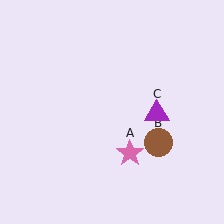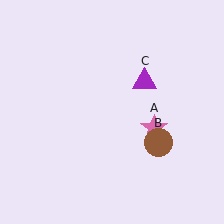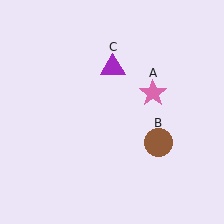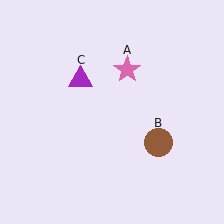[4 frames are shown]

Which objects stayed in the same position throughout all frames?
Brown circle (object B) remained stationary.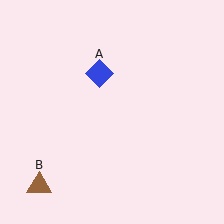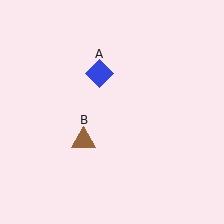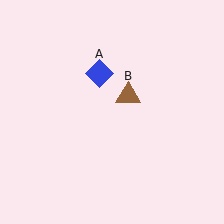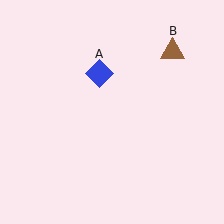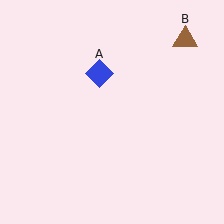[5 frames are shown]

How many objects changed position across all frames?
1 object changed position: brown triangle (object B).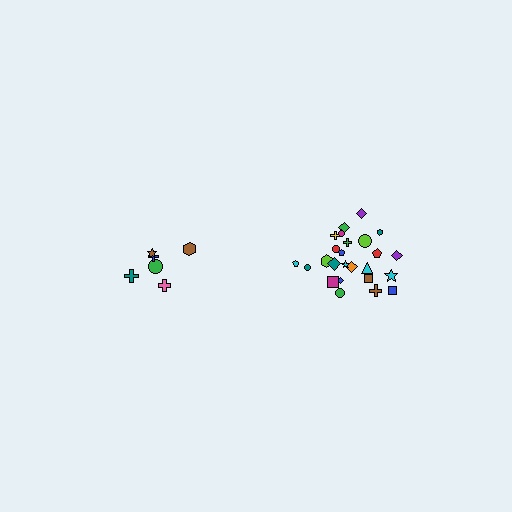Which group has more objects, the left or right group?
The right group.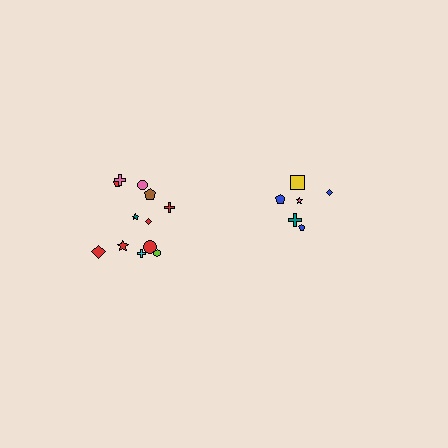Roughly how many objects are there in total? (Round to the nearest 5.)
Roughly 20 objects in total.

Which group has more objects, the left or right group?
The left group.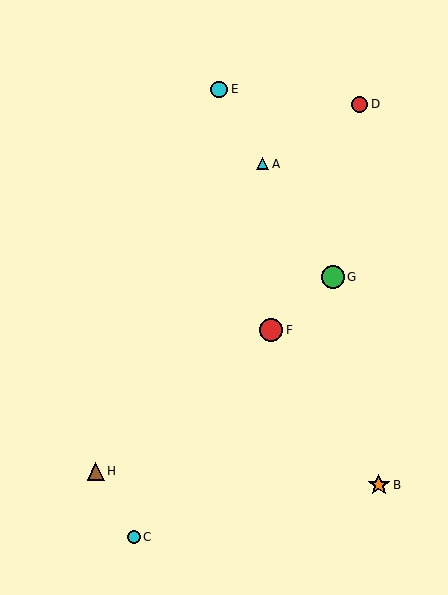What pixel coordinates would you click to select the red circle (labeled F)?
Click at (271, 330) to select the red circle F.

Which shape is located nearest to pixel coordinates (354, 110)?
The red circle (labeled D) at (360, 104) is nearest to that location.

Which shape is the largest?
The red circle (labeled F) is the largest.